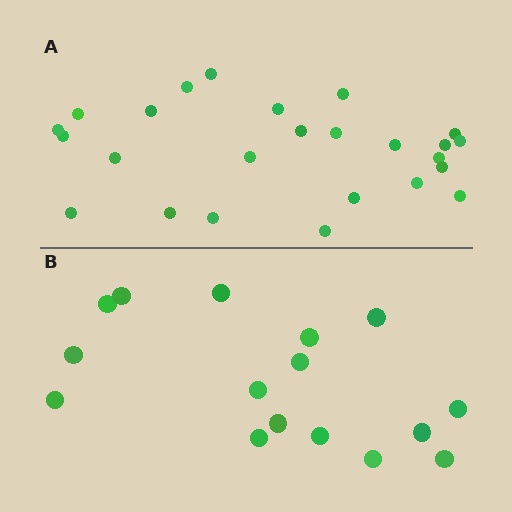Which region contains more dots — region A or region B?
Region A (the top region) has more dots.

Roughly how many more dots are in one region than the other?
Region A has roughly 8 or so more dots than region B.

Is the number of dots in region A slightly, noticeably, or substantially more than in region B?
Region A has substantially more. The ratio is roughly 1.6 to 1.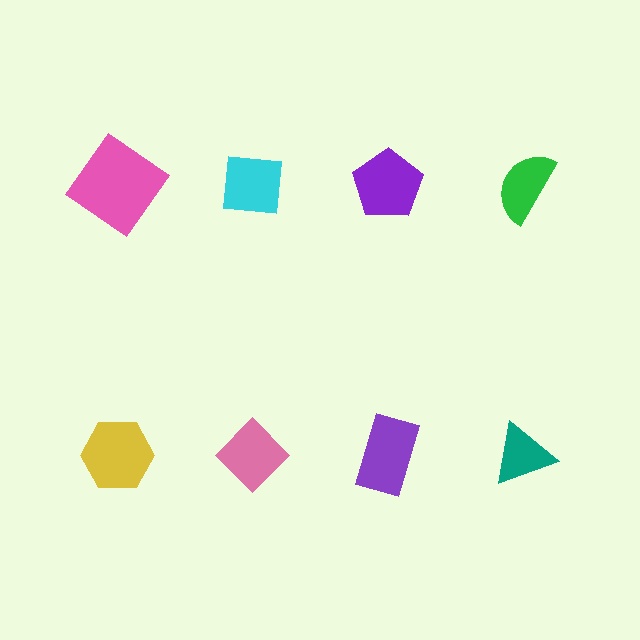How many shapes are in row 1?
4 shapes.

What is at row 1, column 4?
A green semicircle.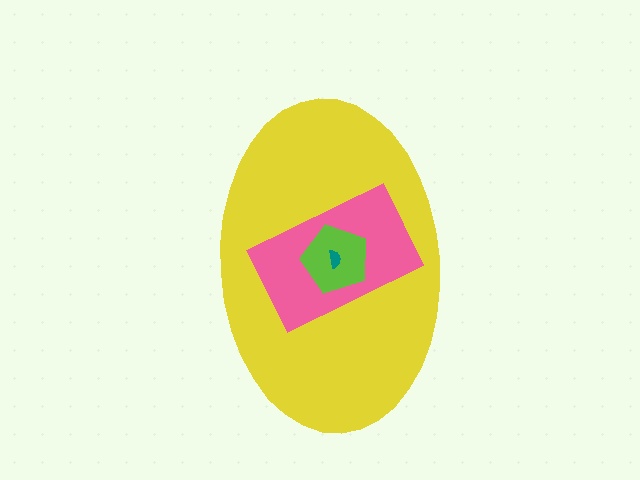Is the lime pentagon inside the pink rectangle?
Yes.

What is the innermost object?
The teal semicircle.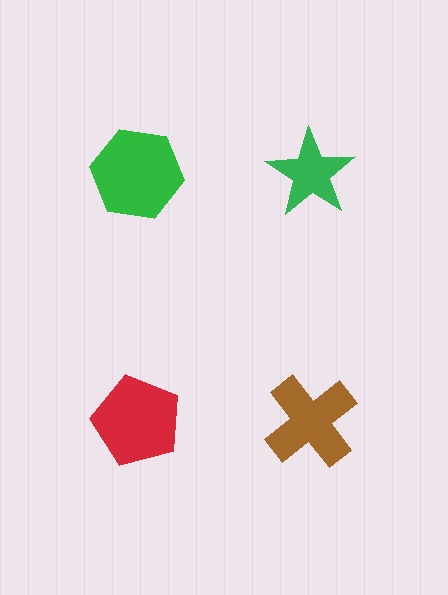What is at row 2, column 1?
A red pentagon.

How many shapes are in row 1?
2 shapes.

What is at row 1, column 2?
A green star.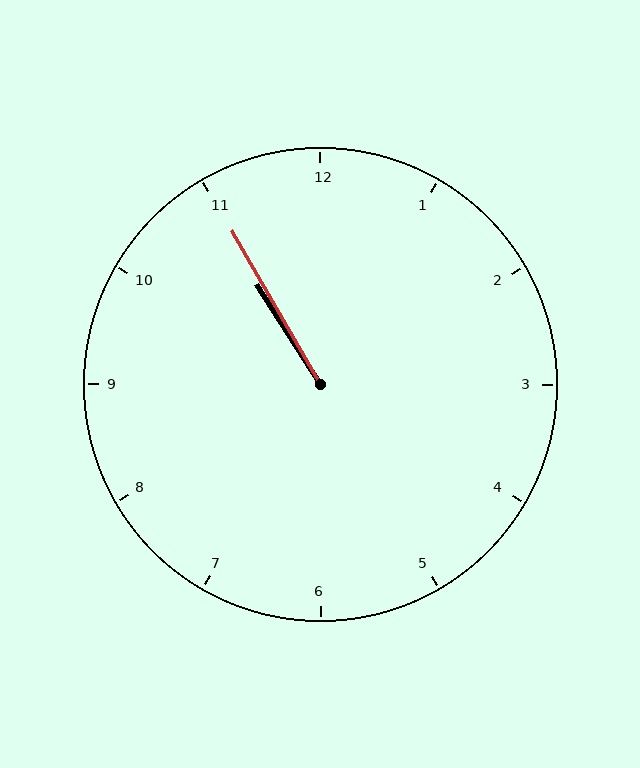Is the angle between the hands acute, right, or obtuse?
It is acute.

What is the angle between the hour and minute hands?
Approximately 2 degrees.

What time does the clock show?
10:55.